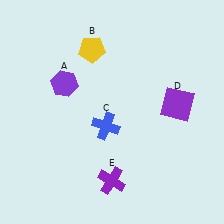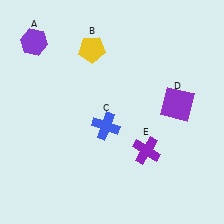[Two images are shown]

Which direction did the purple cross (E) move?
The purple cross (E) moved right.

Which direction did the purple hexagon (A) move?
The purple hexagon (A) moved up.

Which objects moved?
The objects that moved are: the purple hexagon (A), the purple cross (E).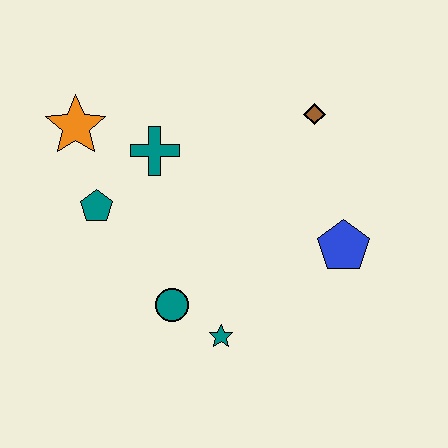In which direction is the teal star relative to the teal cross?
The teal star is below the teal cross.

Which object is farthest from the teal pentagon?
The blue pentagon is farthest from the teal pentagon.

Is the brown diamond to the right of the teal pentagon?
Yes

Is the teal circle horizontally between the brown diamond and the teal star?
No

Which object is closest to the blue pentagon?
The brown diamond is closest to the blue pentagon.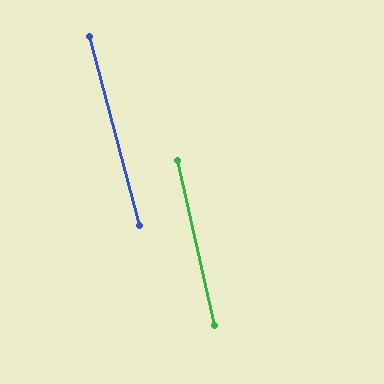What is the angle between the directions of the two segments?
Approximately 2 degrees.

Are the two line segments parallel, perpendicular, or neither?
Parallel — their directions differ by only 2.0°.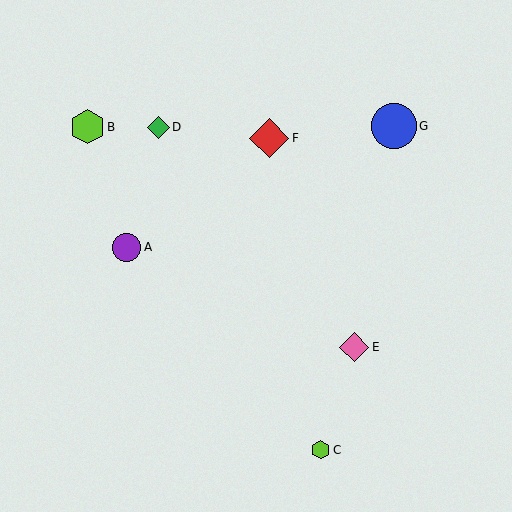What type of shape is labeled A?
Shape A is a purple circle.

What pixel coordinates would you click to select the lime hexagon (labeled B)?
Click at (87, 127) to select the lime hexagon B.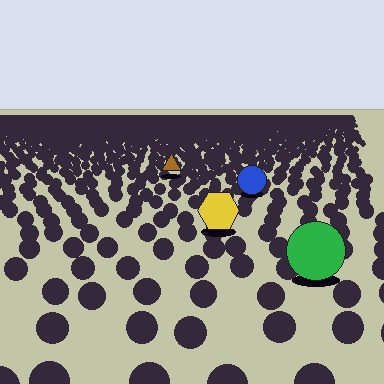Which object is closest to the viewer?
The green circle is closest. The texture marks near it are larger and more spread out.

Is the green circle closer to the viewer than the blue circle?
Yes. The green circle is closer — you can tell from the texture gradient: the ground texture is coarser near it.